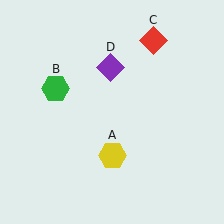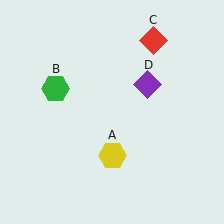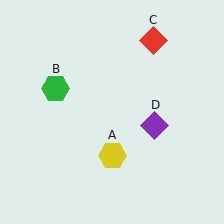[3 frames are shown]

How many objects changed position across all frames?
1 object changed position: purple diamond (object D).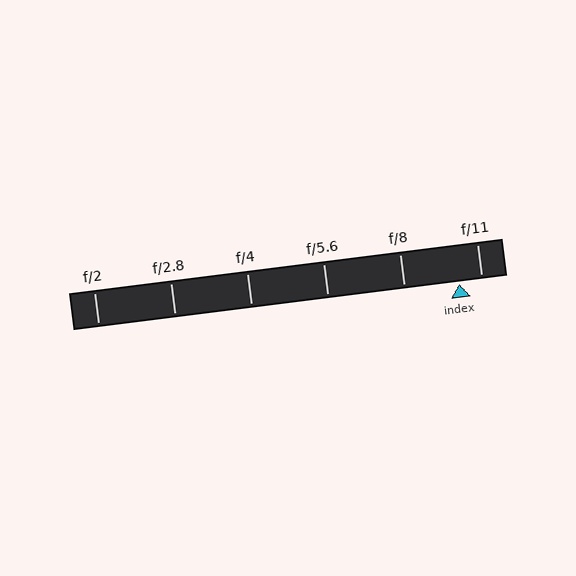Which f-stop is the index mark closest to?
The index mark is closest to f/11.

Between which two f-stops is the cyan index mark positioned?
The index mark is between f/8 and f/11.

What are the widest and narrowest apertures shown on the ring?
The widest aperture shown is f/2 and the narrowest is f/11.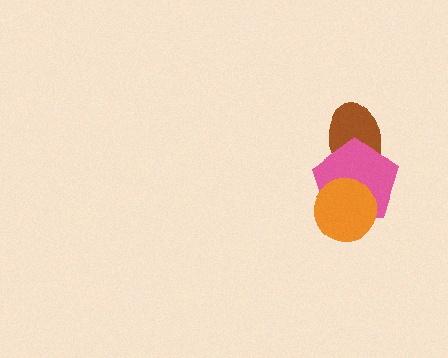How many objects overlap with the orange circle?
1 object overlaps with the orange circle.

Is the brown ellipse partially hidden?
Yes, it is partially covered by another shape.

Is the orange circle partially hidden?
No, no other shape covers it.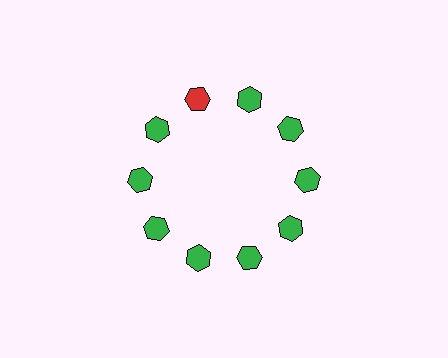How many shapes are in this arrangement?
There are 10 shapes arranged in a ring pattern.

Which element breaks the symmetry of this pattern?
The red hexagon at roughly the 11 o'clock position breaks the symmetry. All other shapes are green hexagons.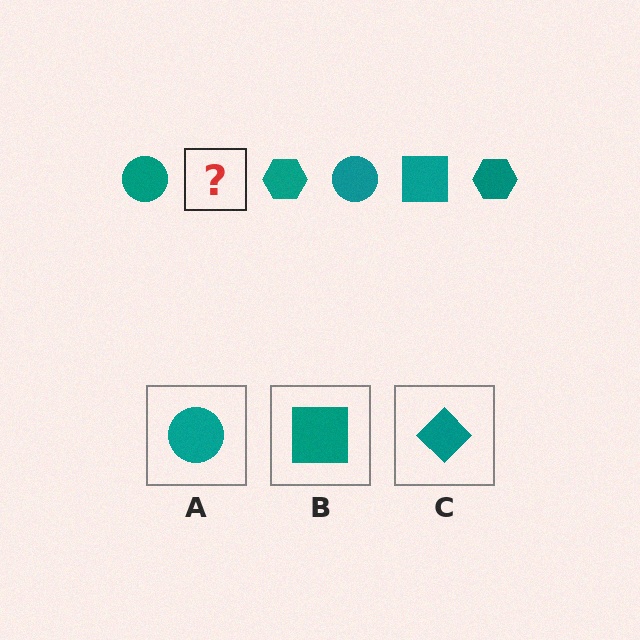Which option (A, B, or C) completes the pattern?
B.